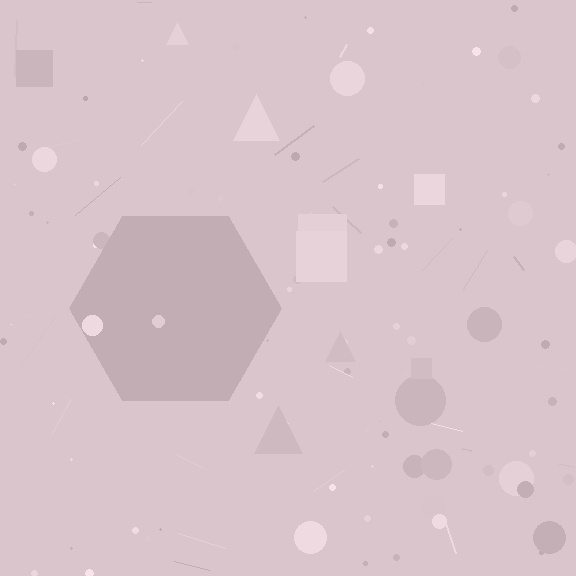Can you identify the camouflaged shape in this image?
The camouflaged shape is a hexagon.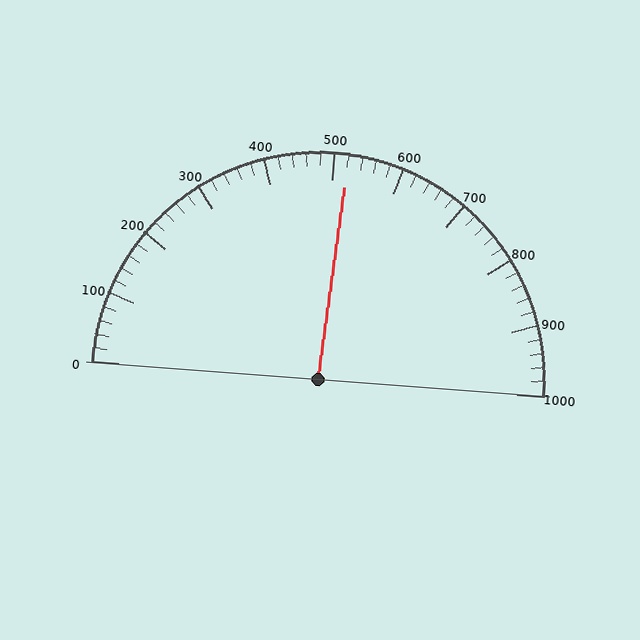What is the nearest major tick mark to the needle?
The nearest major tick mark is 500.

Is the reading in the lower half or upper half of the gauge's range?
The reading is in the upper half of the range (0 to 1000).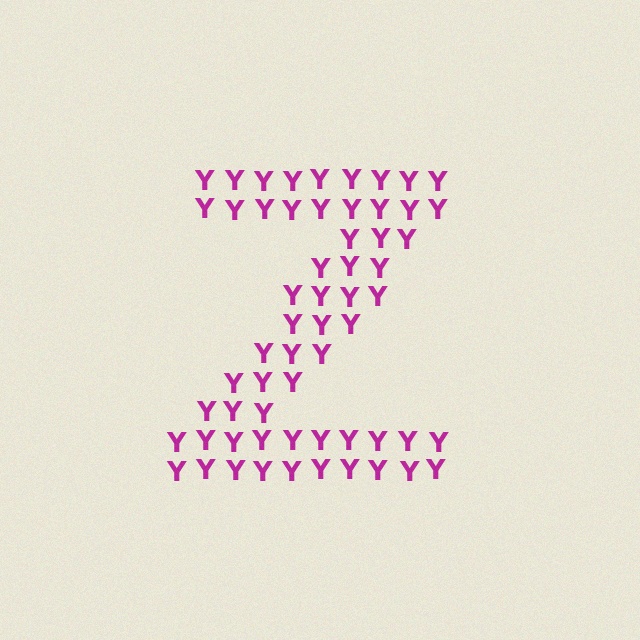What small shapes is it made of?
It is made of small letter Y's.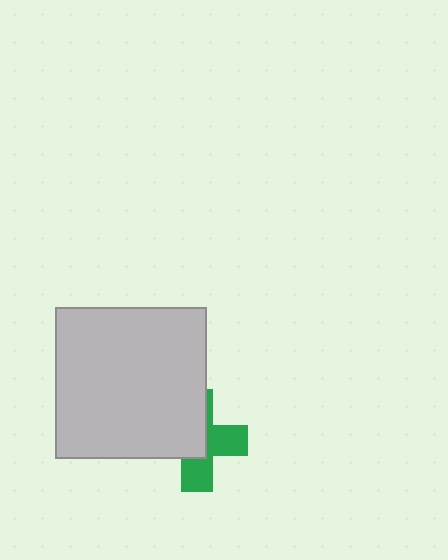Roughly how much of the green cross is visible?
About half of it is visible (roughly 46%).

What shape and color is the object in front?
The object in front is a light gray square.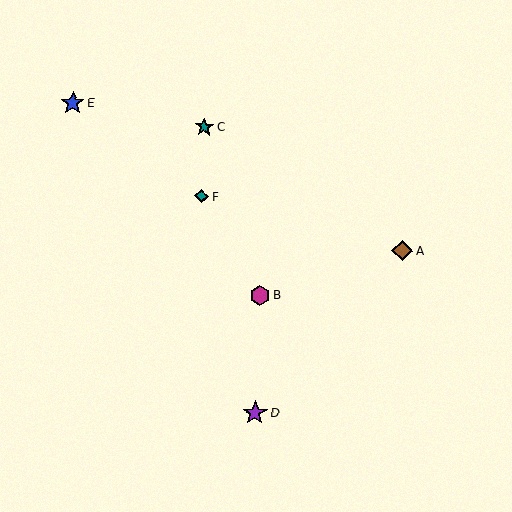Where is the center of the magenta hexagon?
The center of the magenta hexagon is at (260, 296).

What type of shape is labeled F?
Shape F is a teal diamond.